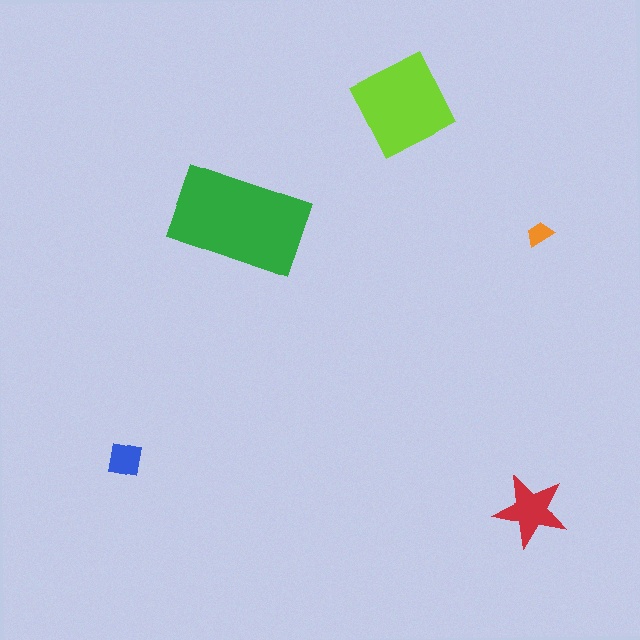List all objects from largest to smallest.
The green rectangle, the lime square, the red star, the blue square, the orange trapezoid.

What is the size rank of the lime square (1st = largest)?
2nd.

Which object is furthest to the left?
The blue square is leftmost.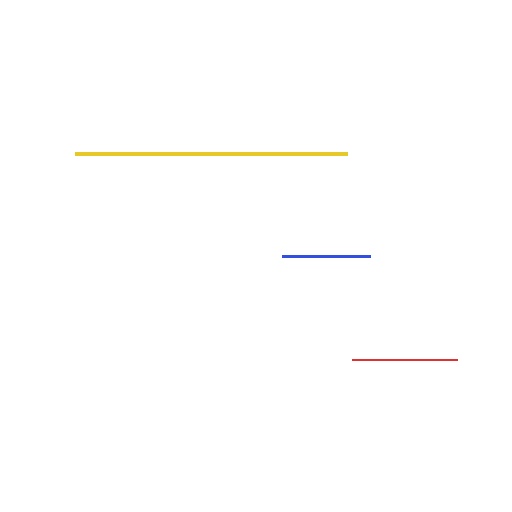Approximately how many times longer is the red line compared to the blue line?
The red line is approximately 1.2 times the length of the blue line.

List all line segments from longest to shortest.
From longest to shortest: yellow, red, blue.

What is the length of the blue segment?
The blue segment is approximately 88 pixels long.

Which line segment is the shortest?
The blue line is the shortest at approximately 88 pixels.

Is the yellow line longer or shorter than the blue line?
The yellow line is longer than the blue line.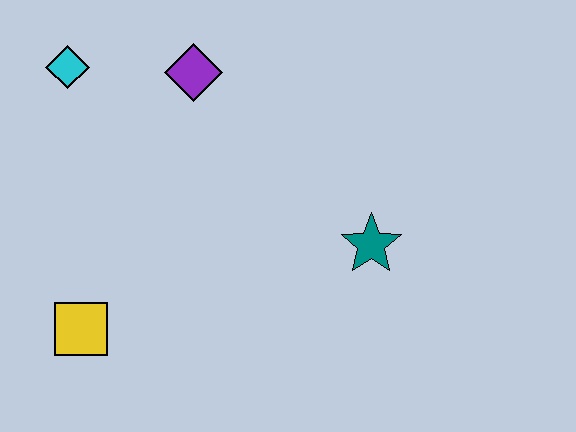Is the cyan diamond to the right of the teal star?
No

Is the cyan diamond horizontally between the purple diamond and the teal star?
No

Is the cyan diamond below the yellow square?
No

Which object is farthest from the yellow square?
The teal star is farthest from the yellow square.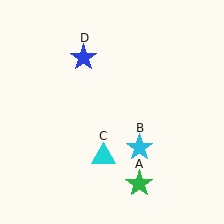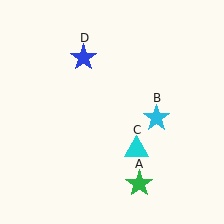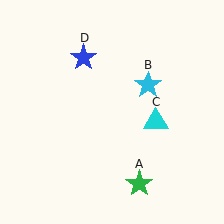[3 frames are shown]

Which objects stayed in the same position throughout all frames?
Green star (object A) and blue star (object D) remained stationary.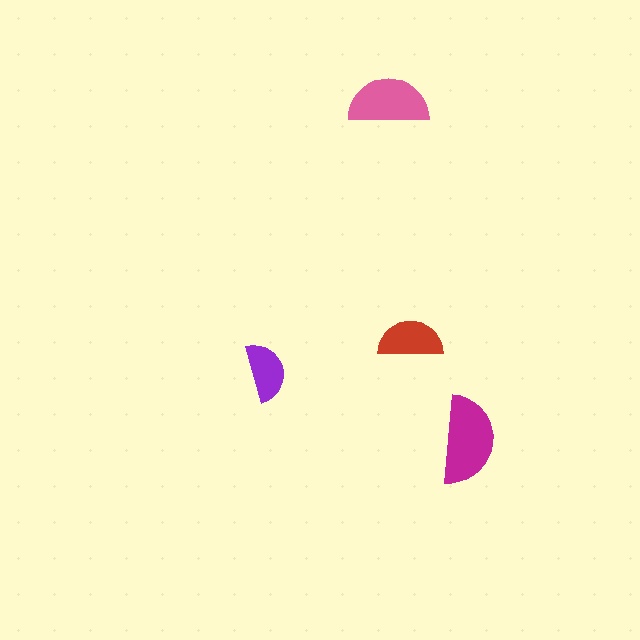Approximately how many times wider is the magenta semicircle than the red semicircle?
About 1.5 times wider.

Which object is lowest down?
The magenta semicircle is bottommost.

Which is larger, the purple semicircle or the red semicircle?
The red one.